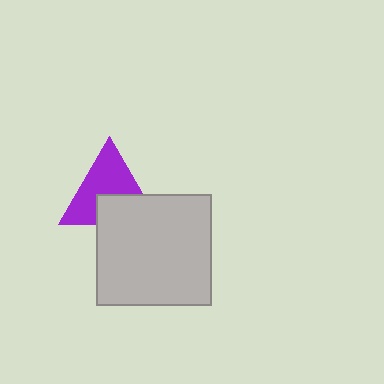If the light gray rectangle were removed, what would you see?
You would see the complete purple triangle.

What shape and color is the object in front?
The object in front is a light gray rectangle.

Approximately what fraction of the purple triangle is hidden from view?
Roughly 39% of the purple triangle is hidden behind the light gray rectangle.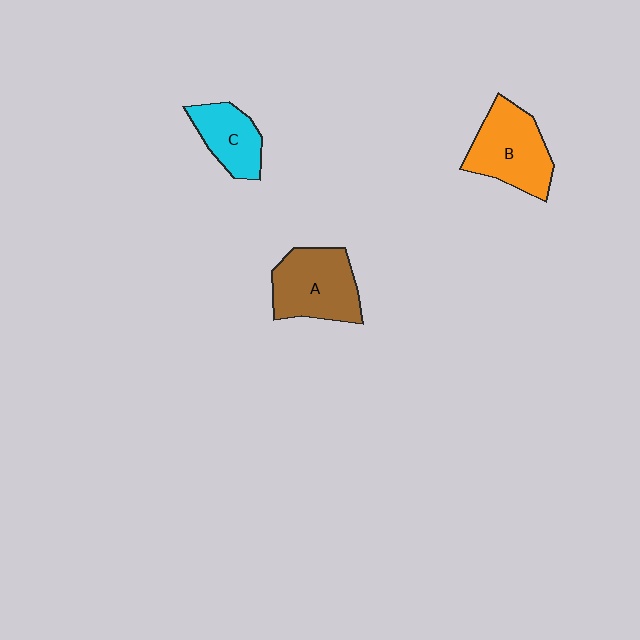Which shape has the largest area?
Shape A (brown).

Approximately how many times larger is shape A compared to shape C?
Approximately 1.5 times.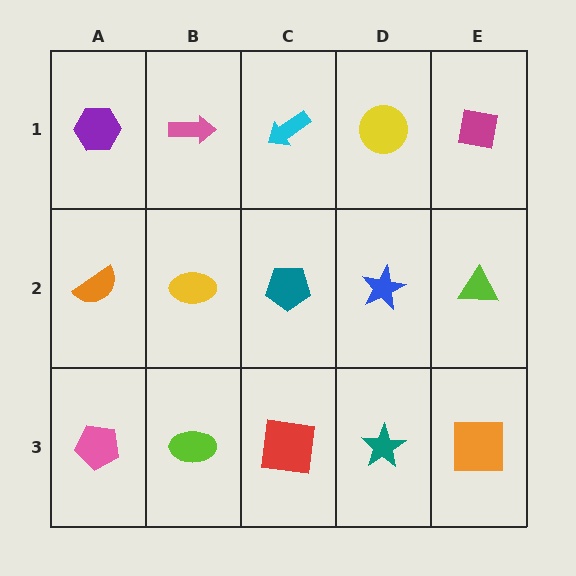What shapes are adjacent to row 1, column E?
A lime triangle (row 2, column E), a yellow circle (row 1, column D).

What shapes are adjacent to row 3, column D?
A blue star (row 2, column D), a red square (row 3, column C), an orange square (row 3, column E).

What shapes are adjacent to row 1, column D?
A blue star (row 2, column D), a cyan arrow (row 1, column C), a magenta square (row 1, column E).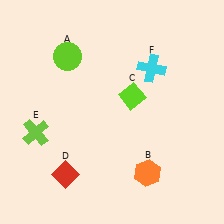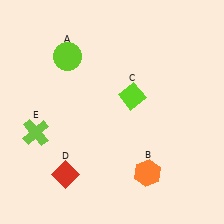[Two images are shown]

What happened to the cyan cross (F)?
The cyan cross (F) was removed in Image 2. It was in the top-right area of Image 1.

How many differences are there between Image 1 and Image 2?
There is 1 difference between the two images.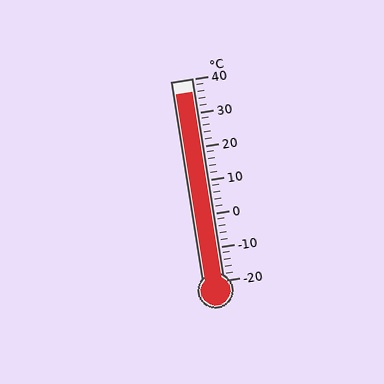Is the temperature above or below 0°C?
The temperature is above 0°C.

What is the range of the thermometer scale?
The thermometer scale ranges from -20°C to 40°C.